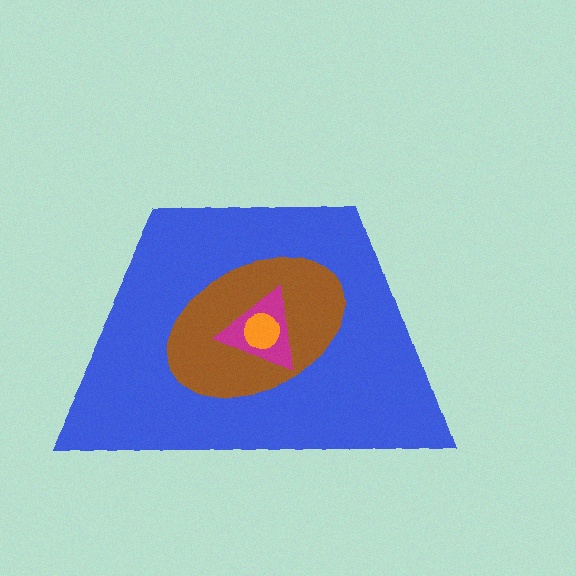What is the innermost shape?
The orange circle.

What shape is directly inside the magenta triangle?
The orange circle.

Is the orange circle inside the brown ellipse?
Yes.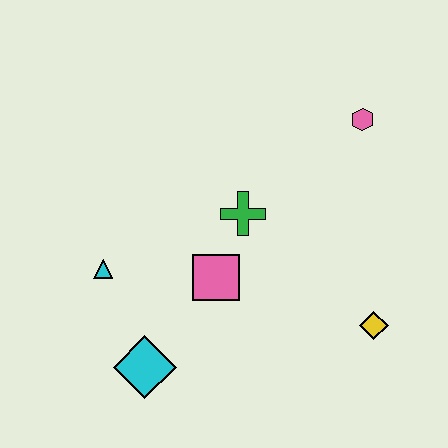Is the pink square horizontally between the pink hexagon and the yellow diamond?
No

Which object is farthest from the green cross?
The cyan diamond is farthest from the green cross.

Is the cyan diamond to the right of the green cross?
No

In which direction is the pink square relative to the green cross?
The pink square is below the green cross.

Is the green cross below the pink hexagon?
Yes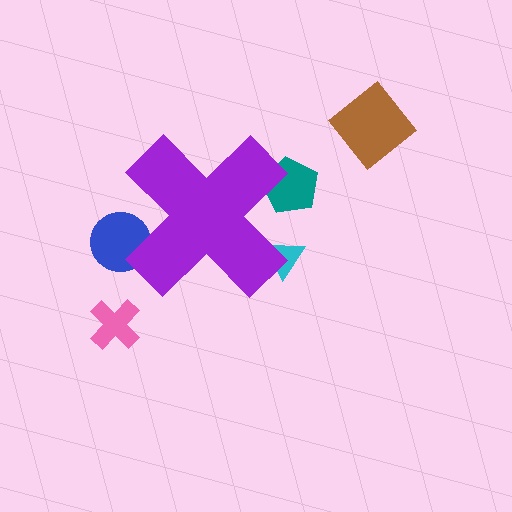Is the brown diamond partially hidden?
No, the brown diamond is fully visible.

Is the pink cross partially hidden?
No, the pink cross is fully visible.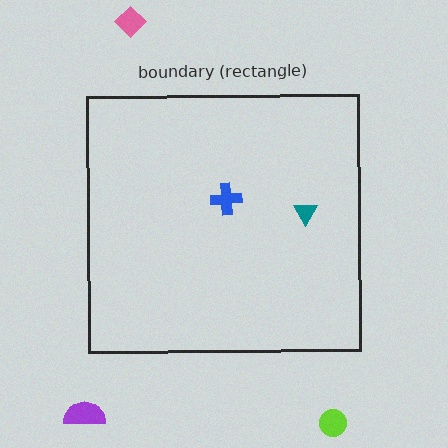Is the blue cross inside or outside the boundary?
Inside.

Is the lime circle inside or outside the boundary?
Outside.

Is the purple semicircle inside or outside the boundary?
Outside.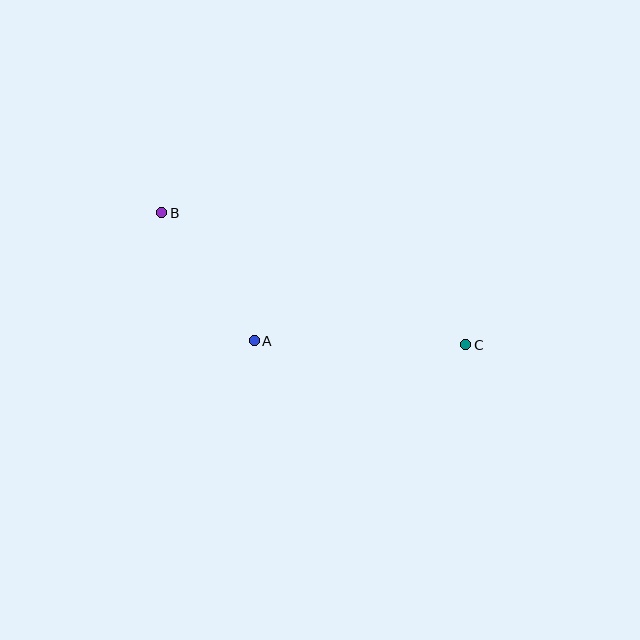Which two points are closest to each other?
Points A and B are closest to each other.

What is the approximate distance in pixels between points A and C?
The distance between A and C is approximately 211 pixels.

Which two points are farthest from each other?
Points B and C are farthest from each other.